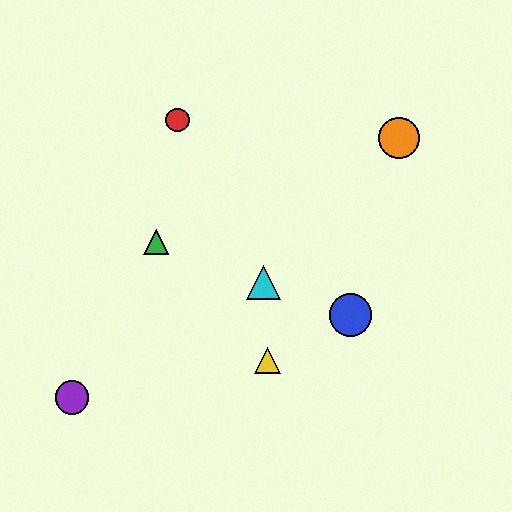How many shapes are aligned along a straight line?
3 shapes (the blue circle, the green triangle, the cyan triangle) are aligned along a straight line.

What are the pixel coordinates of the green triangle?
The green triangle is at (156, 242).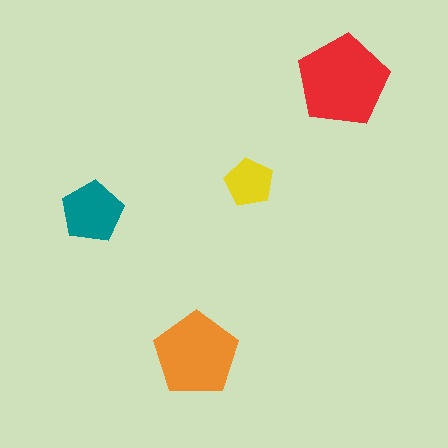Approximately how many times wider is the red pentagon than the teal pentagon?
About 1.5 times wider.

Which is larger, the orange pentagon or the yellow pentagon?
The orange one.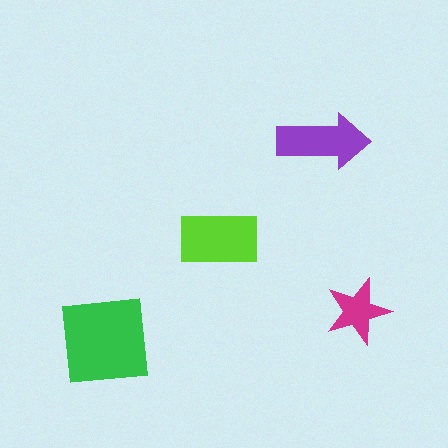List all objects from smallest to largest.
The magenta star, the purple arrow, the lime rectangle, the green square.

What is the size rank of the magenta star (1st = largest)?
4th.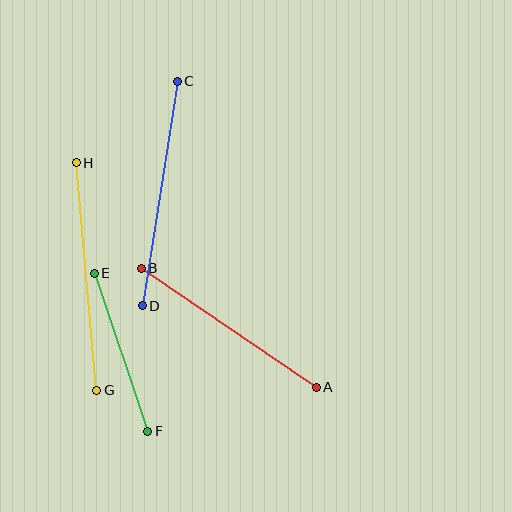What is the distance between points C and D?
The distance is approximately 227 pixels.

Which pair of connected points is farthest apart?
Points G and H are farthest apart.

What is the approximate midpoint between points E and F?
The midpoint is at approximately (121, 352) pixels.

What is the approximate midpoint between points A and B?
The midpoint is at approximately (229, 328) pixels.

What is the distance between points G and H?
The distance is approximately 229 pixels.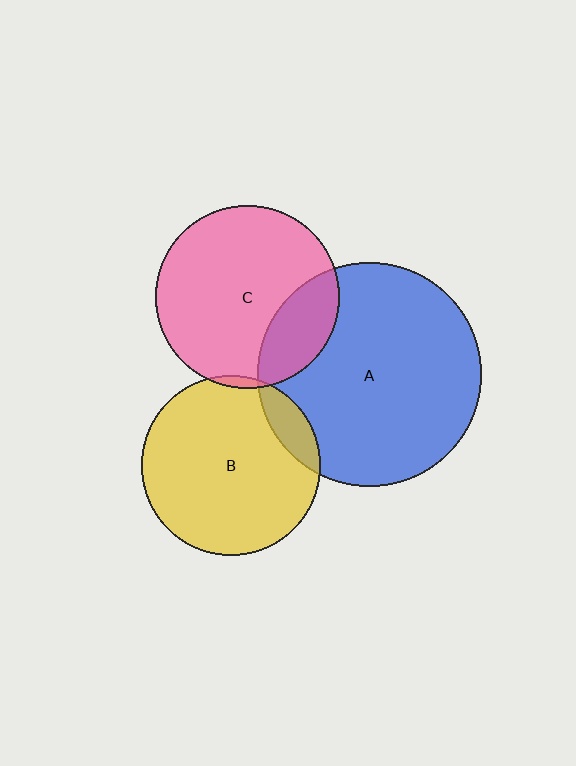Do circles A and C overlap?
Yes.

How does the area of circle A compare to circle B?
Approximately 1.6 times.